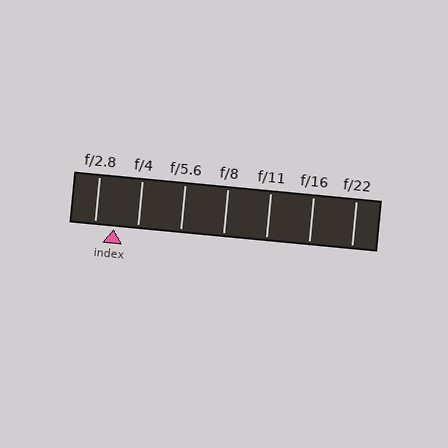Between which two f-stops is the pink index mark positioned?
The index mark is between f/2.8 and f/4.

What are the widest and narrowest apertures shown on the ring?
The widest aperture shown is f/2.8 and the narrowest is f/22.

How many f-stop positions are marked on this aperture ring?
There are 7 f-stop positions marked.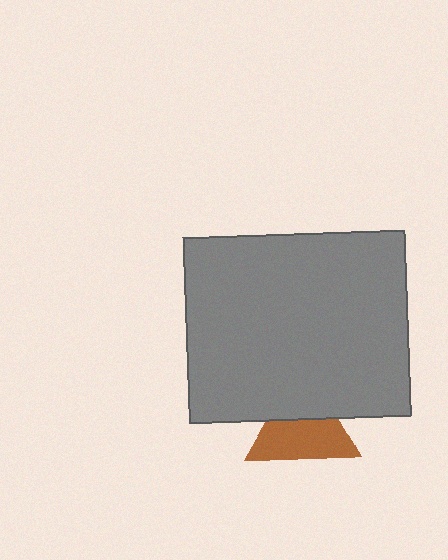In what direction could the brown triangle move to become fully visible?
The brown triangle could move down. That would shift it out from behind the gray rectangle entirely.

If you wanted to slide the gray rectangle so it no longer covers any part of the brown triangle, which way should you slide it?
Slide it up — that is the most direct way to separate the two shapes.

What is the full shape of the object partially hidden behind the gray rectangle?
The partially hidden object is a brown triangle.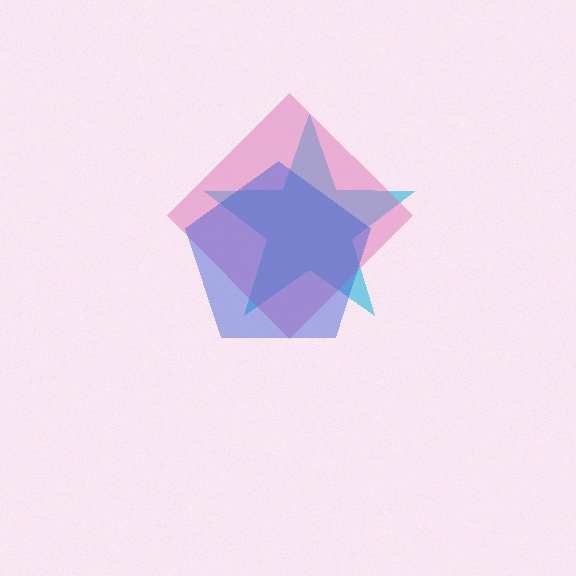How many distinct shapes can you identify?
There are 3 distinct shapes: a cyan star, a pink diamond, a blue pentagon.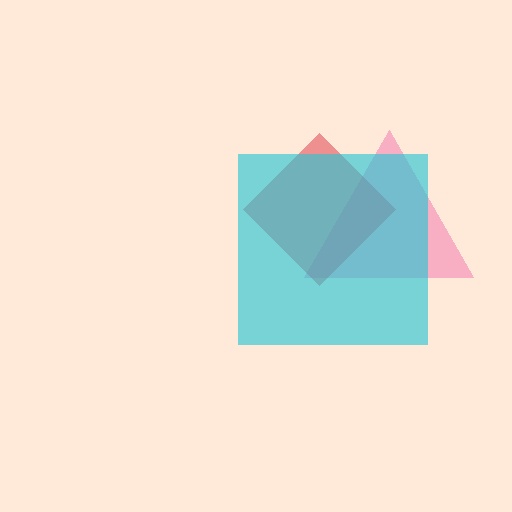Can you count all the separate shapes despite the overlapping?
Yes, there are 3 separate shapes.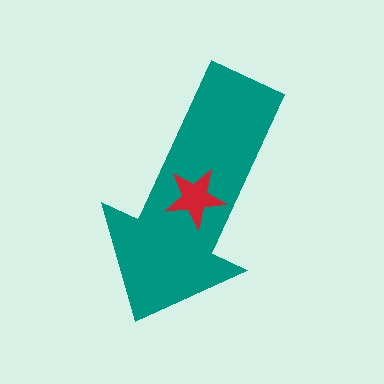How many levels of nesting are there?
2.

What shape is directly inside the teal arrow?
The red star.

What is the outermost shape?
The teal arrow.